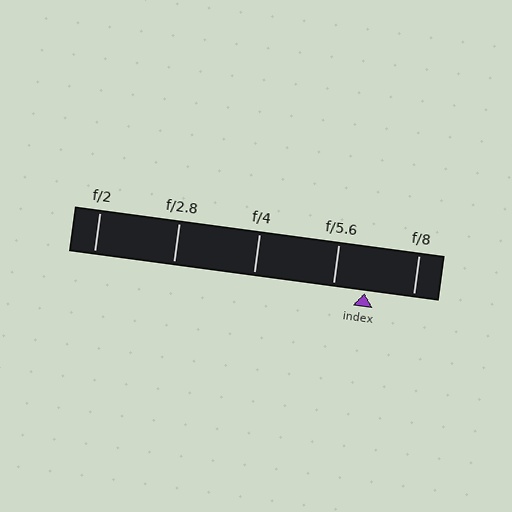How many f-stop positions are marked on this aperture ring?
There are 5 f-stop positions marked.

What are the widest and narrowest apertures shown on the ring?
The widest aperture shown is f/2 and the narrowest is f/8.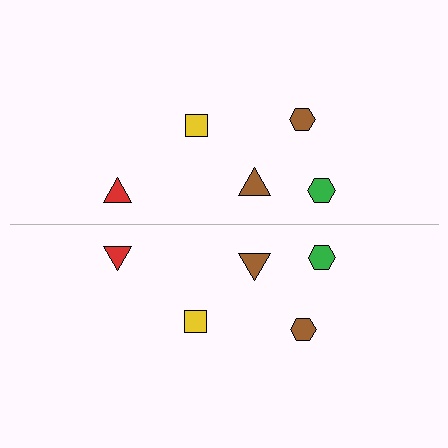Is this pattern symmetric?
Yes, this pattern has bilateral (reflection) symmetry.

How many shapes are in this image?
There are 10 shapes in this image.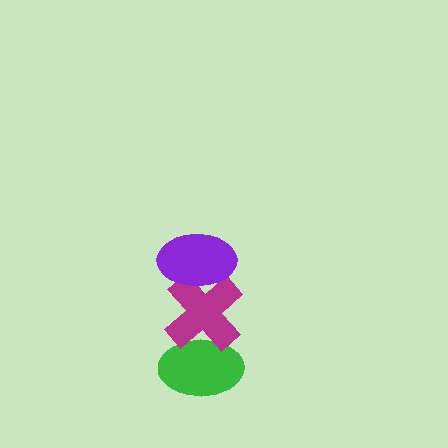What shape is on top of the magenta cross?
The purple ellipse is on top of the magenta cross.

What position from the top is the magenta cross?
The magenta cross is 2nd from the top.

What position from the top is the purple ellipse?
The purple ellipse is 1st from the top.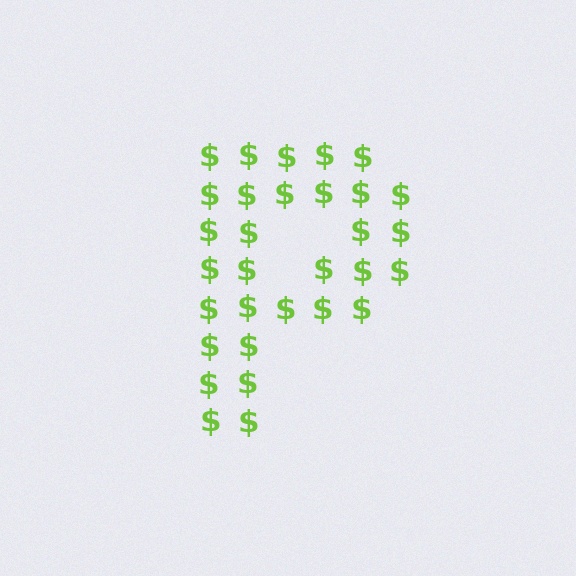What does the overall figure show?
The overall figure shows the letter P.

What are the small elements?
The small elements are dollar signs.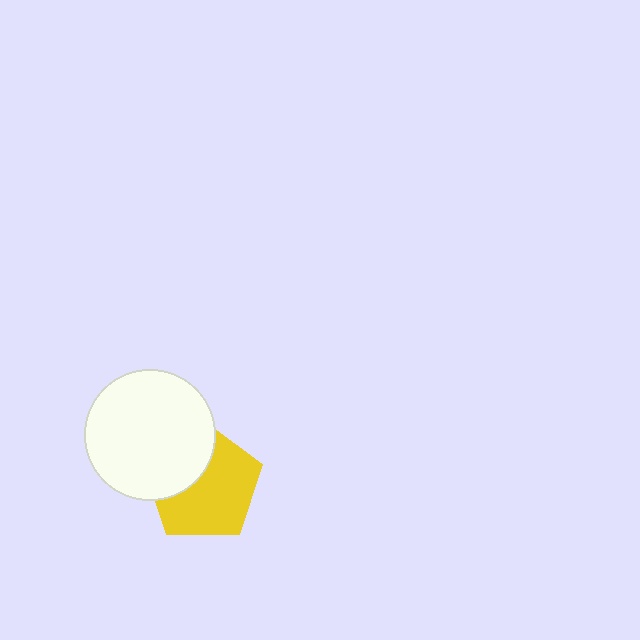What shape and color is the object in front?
The object in front is a white circle.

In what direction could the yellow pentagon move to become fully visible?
The yellow pentagon could move toward the lower-right. That would shift it out from behind the white circle entirely.